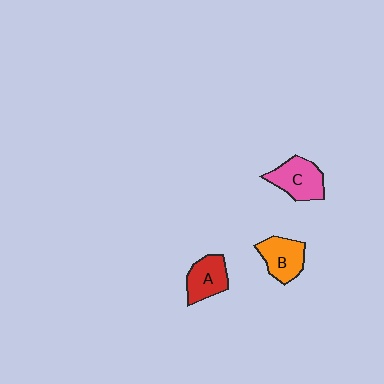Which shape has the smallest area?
Shape A (red).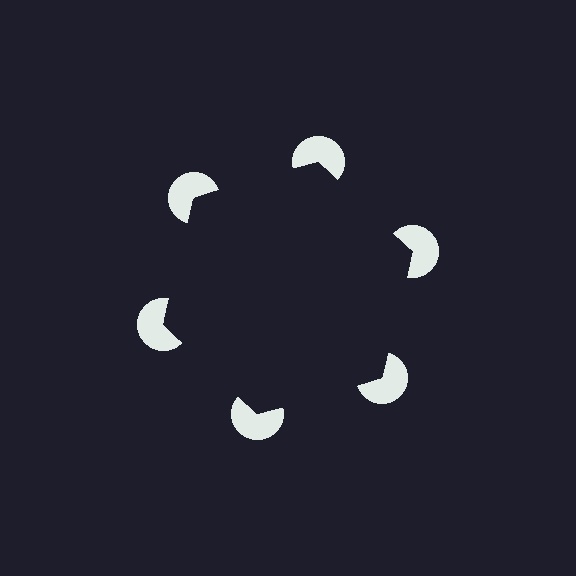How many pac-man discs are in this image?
There are 6 — one at each vertex of the illusory hexagon.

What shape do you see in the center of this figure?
An illusory hexagon — its edges are inferred from the aligned wedge cuts in the pac-man discs, not physically drawn.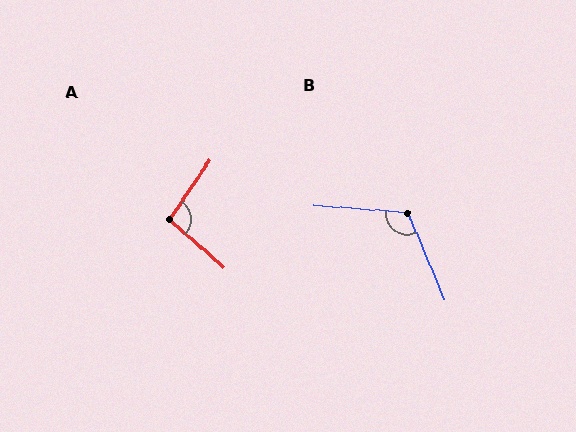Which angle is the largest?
B, at approximately 117 degrees.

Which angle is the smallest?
A, at approximately 97 degrees.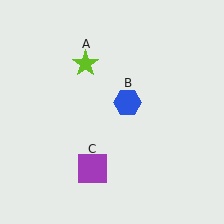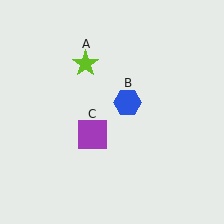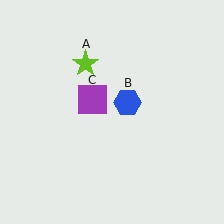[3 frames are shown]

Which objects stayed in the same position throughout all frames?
Lime star (object A) and blue hexagon (object B) remained stationary.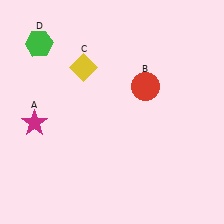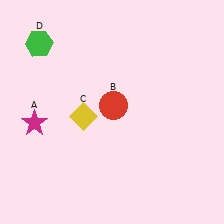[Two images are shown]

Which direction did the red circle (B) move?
The red circle (B) moved left.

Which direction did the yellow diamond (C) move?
The yellow diamond (C) moved down.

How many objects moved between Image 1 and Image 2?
2 objects moved between the two images.